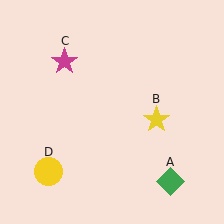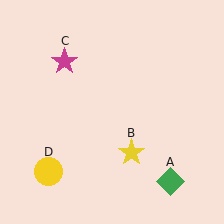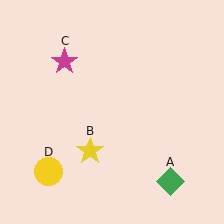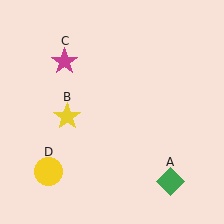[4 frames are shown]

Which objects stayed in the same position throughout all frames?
Green diamond (object A) and magenta star (object C) and yellow circle (object D) remained stationary.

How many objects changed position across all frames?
1 object changed position: yellow star (object B).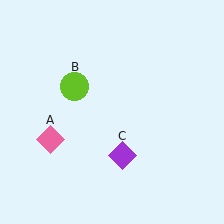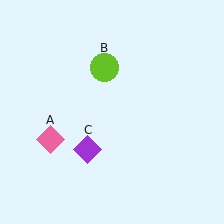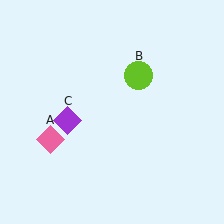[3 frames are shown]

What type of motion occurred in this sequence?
The lime circle (object B), purple diamond (object C) rotated clockwise around the center of the scene.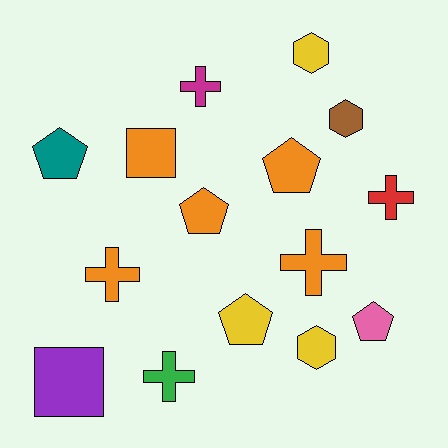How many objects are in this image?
There are 15 objects.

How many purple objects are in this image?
There is 1 purple object.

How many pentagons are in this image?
There are 5 pentagons.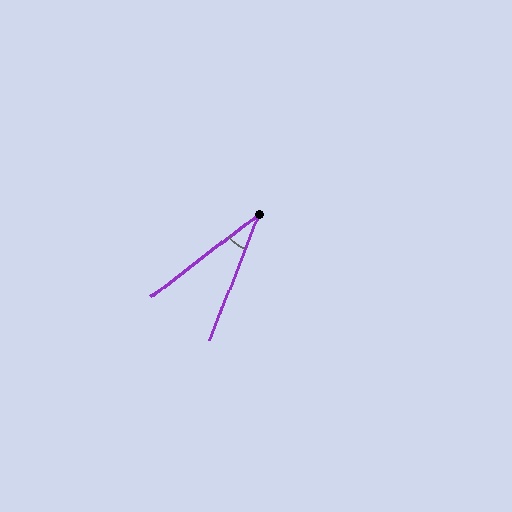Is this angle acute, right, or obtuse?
It is acute.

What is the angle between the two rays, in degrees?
Approximately 31 degrees.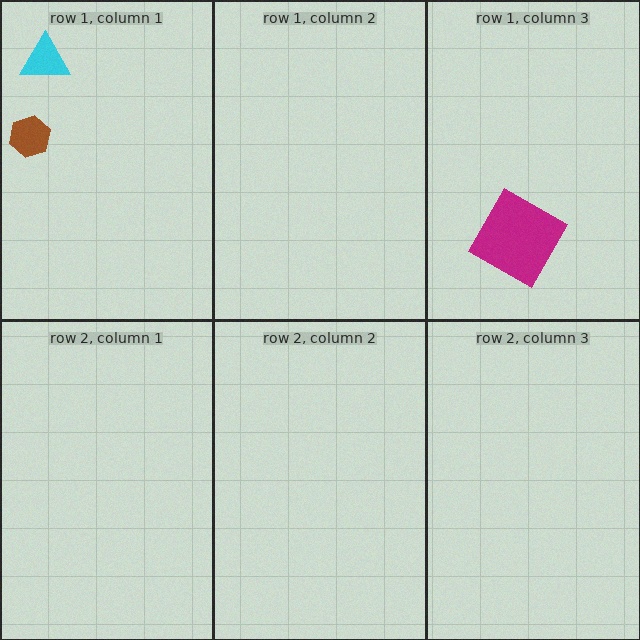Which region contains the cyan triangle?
The row 1, column 1 region.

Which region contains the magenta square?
The row 1, column 3 region.